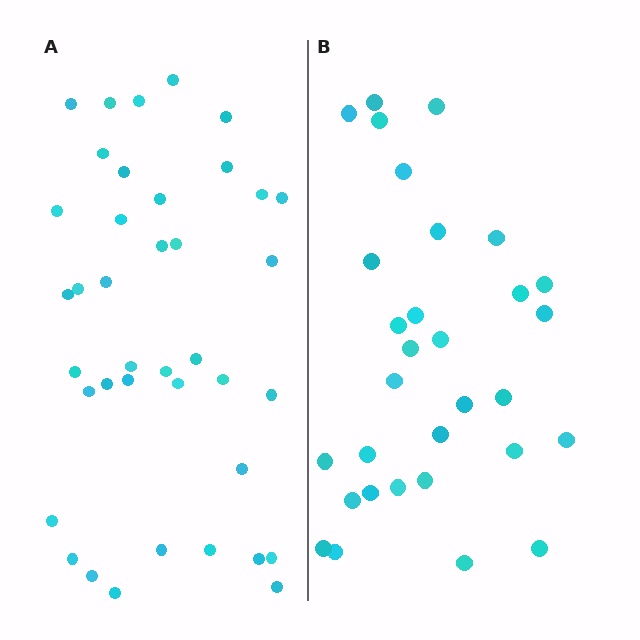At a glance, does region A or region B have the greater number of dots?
Region A (the left region) has more dots.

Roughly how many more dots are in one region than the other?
Region A has roughly 8 or so more dots than region B.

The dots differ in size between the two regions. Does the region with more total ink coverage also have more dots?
No. Region B has more total ink coverage because its dots are larger, but region A actually contains more individual dots. Total area can be misleading — the number of items is what matters here.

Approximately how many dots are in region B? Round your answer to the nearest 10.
About 30 dots. (The exact count is 31, which rounds to 30.)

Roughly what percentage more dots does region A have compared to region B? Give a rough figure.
About 25% more.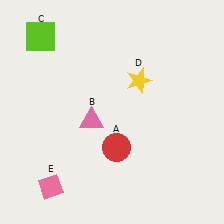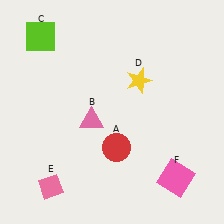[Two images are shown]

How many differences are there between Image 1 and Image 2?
There is 1 difference between the two images.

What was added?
A pink square (F) was added in Image 2.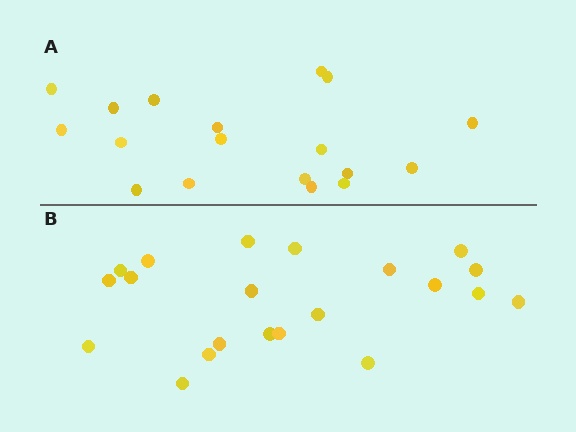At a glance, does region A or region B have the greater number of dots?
Region B (the bottom region) has more dots.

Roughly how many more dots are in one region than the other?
Region B has just a few more — roughly 2 or 3 more dots than region A.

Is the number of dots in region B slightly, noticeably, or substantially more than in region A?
Region B has only slightly more — the two regions are fairly close. The ratio is roughly 1.2 to 1.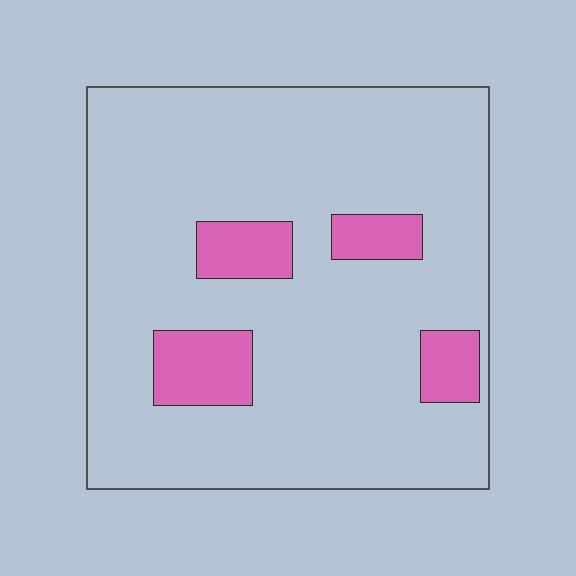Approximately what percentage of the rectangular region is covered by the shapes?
Approximately 15%.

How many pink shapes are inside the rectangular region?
4.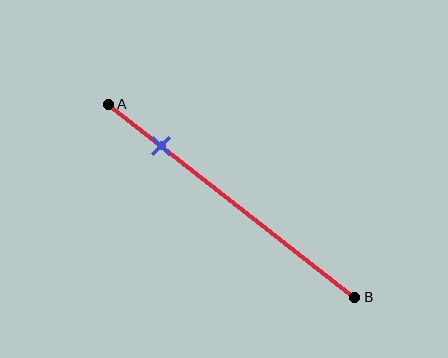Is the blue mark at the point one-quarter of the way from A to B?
No, the mark is at about 20% from A, not at the 25% one-quarter point.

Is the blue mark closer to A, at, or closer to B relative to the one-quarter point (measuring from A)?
The blue mark is closer to point A than the one-quarter point of segment AB.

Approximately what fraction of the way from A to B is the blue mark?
The blue mark is approximately 20% of the way from A to B.